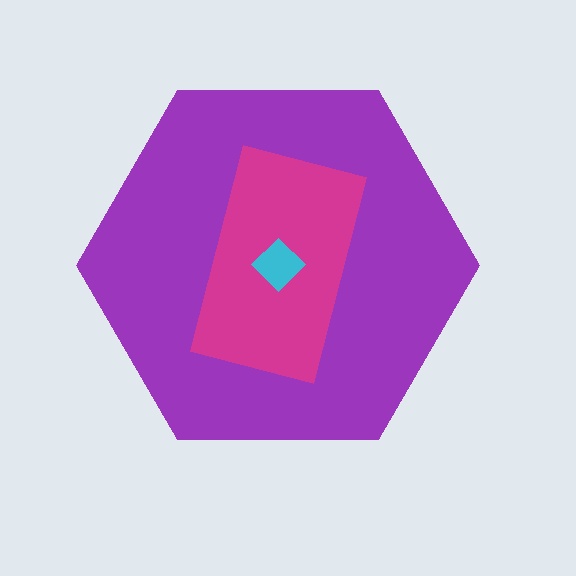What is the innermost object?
The cyan diamond.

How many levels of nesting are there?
3.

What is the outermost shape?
The purple hexagon.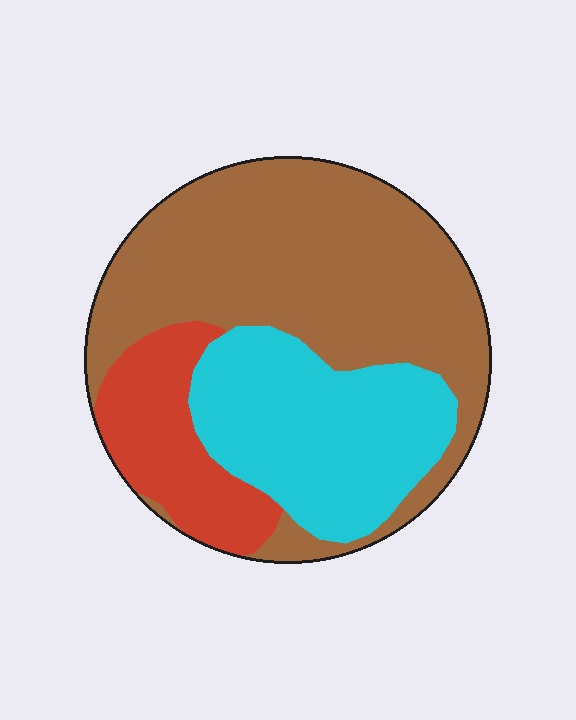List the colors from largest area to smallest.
From largest to smallest: brown, cyan, red.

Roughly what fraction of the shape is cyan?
Cyan takes up about one third (1/3) of the shape.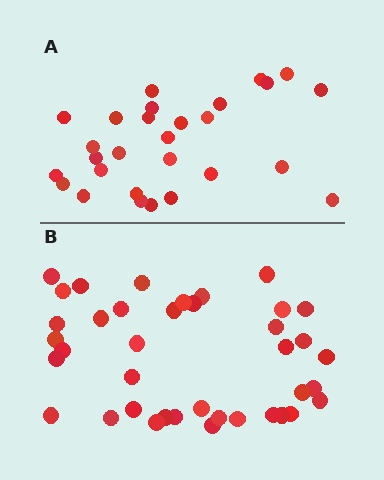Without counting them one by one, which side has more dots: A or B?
Region B (the bottom region) has more dots.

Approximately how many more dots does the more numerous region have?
Region B has roughly 12 or so more dots than region A.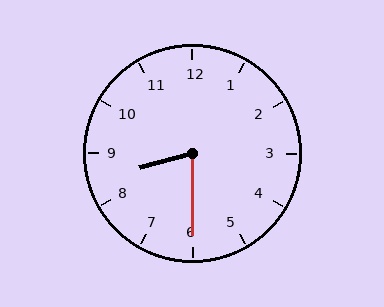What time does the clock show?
8:30.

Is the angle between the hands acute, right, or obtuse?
It is acute.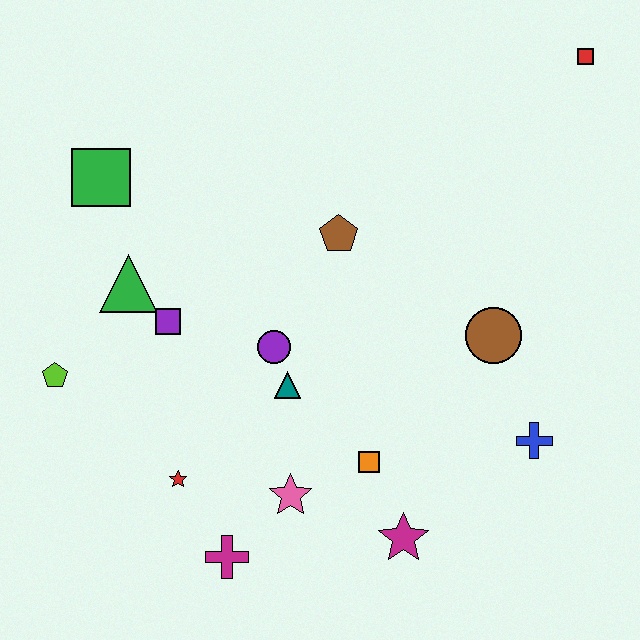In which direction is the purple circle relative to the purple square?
The purple circle is to the right of the purple square.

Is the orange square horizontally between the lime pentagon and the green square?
No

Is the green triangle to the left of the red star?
Yes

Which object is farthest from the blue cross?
The green square is farthest from the blue cross.